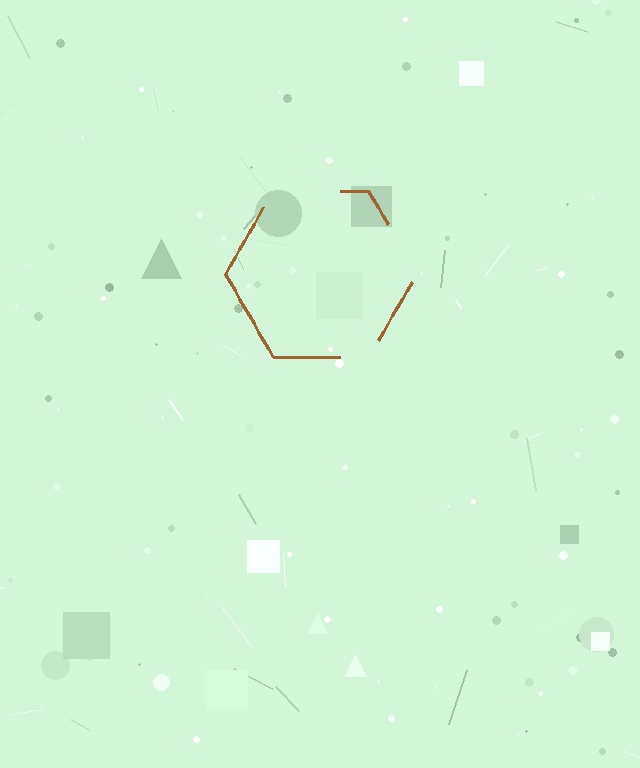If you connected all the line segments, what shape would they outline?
They would outline a hexagon.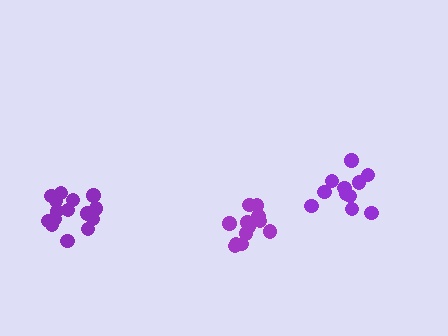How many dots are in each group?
Group 1: 12 dots, Group 2: 15 dots, Group 3: 11 dots (38 total).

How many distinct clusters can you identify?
There are 3 distinct clusters.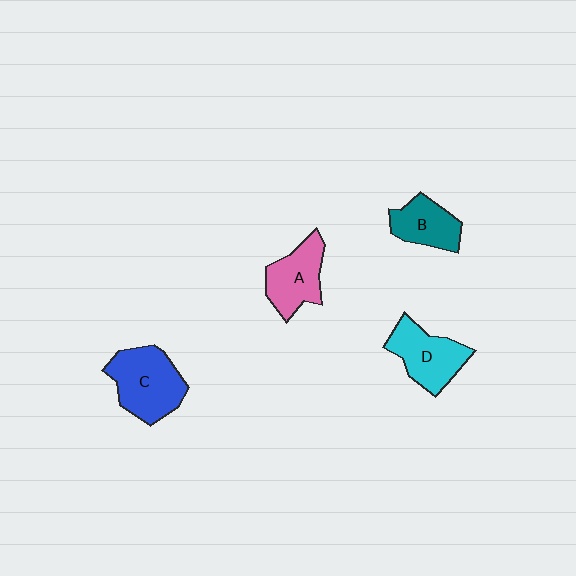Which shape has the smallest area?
Shape B (teal).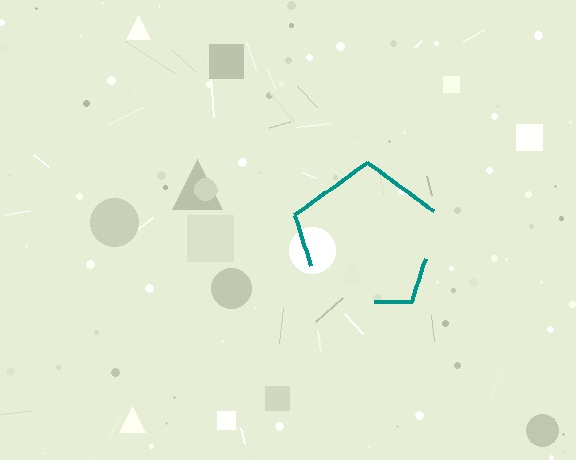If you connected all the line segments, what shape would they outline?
They would outline a pentagon.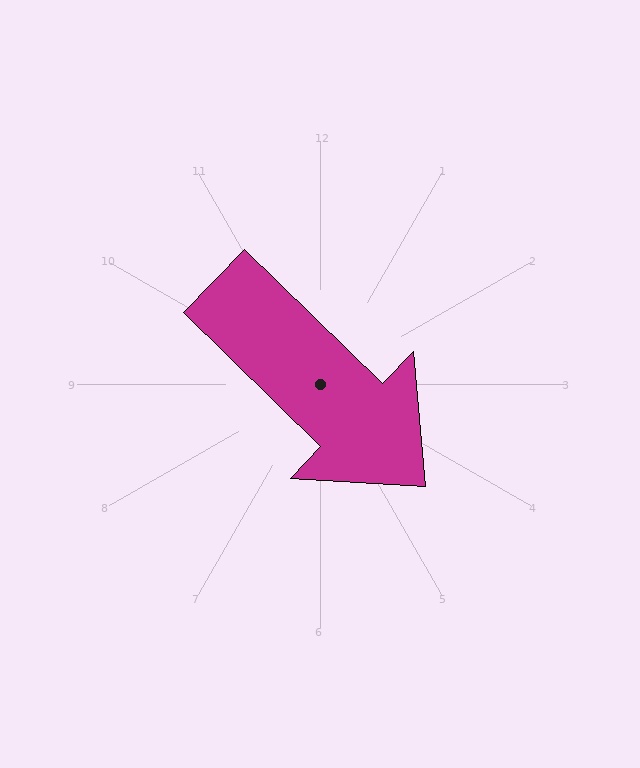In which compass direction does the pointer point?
Southeast.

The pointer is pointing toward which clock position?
Roughly 4 o'clock.